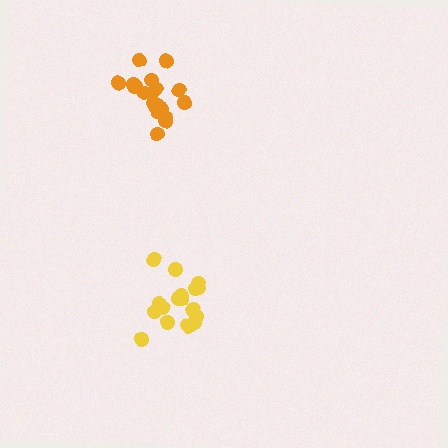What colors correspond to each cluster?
The clusters are colored: orange, yellow.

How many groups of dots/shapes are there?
There are 2 groups.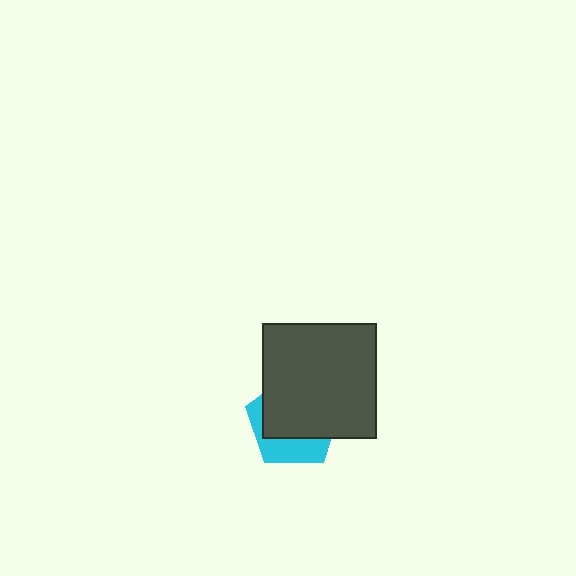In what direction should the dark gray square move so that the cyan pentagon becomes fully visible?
The dark gray square should move toward the upper-right. That is the shortest direction to clear the overlap and leave the cyan pentagon fully visible.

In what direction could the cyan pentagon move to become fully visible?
The cyan pentagon could move toward the lower-left. That would shift it out from behind the dark gray square entirely.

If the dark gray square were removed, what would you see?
You would see the complete cyan pentagon.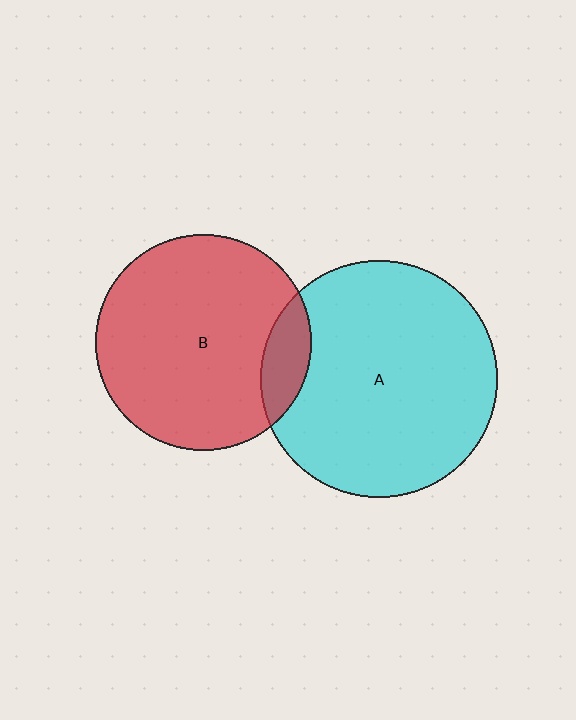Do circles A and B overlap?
Yes.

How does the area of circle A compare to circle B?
Approximately 1.2 times.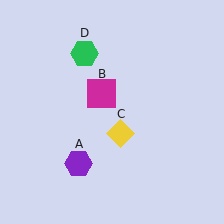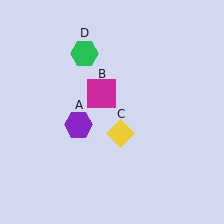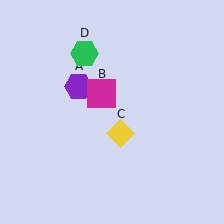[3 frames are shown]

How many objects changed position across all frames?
1 object changed position: purple hexagon (object A).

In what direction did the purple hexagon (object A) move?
The purple hexagon (object A) moved up.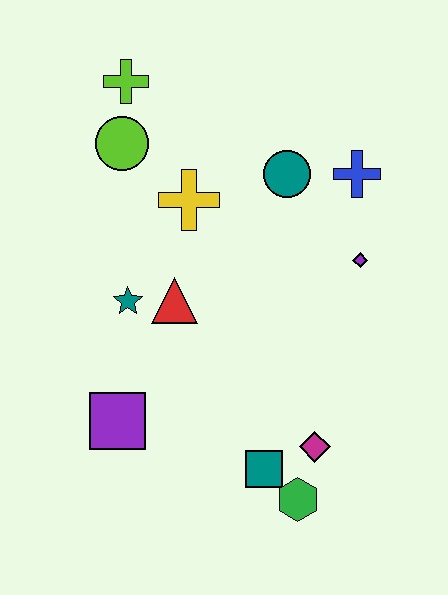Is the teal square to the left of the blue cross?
Yes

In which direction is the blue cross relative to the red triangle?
The blue cross is to the right of the red triangle.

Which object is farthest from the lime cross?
The green hexagon is farthest from the lime cross.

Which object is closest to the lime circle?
The lime cross is closest to the lime circle.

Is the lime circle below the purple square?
No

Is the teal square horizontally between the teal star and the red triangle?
No